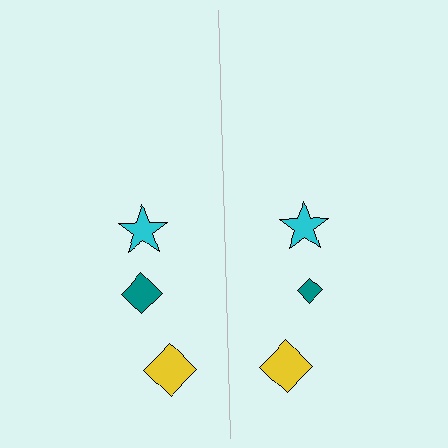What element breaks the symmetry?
The teal diamond on the right side has a different size than its mirror counterpart.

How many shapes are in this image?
There are 6 shapes in this image.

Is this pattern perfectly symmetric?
No, the pattern is not perfectly symmetric. The teal diamond on the right side has a different size than its mirror counterpart.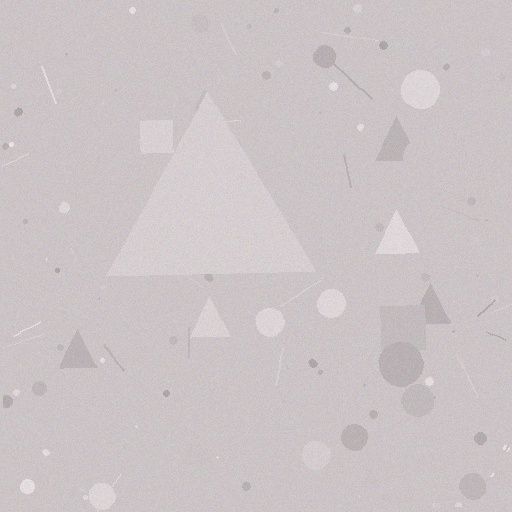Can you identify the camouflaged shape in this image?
The camouflaged shape is a triangle.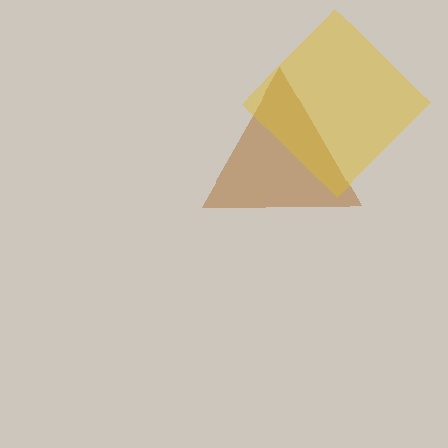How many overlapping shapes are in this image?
There are 2 overlapping shapes in the image.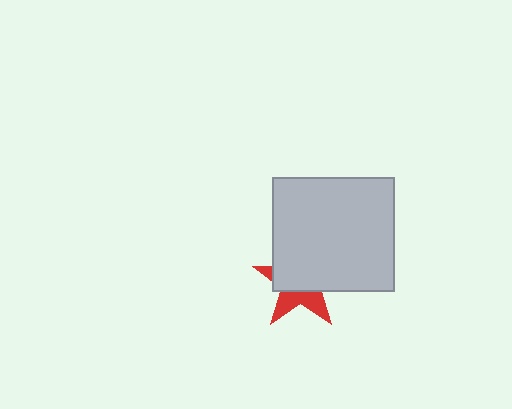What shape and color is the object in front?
The object in front is a light gray rectangle.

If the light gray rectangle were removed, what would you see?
You would see the complete red star.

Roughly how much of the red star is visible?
A small part of it is visible (roughly 38%).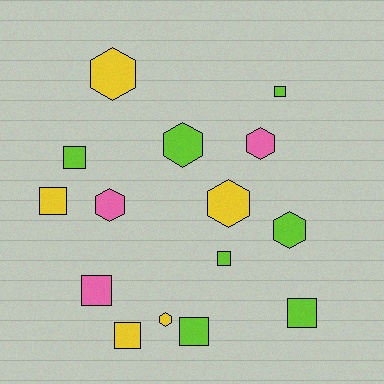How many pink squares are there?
There is 1 pink square.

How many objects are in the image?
There are 15 objects.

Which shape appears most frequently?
Square, with 8 objects.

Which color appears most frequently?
Lime, with 7 objects.